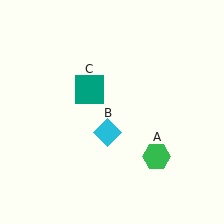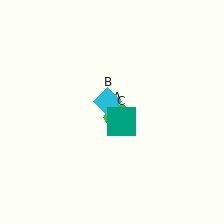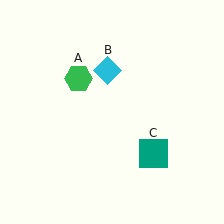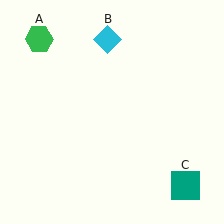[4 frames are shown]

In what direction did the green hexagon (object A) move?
The green hexagon (object A) moved up and to the left.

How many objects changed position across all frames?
3 objects changed position: green hexagon (object A), cyan diamond (object B), teal square (object C).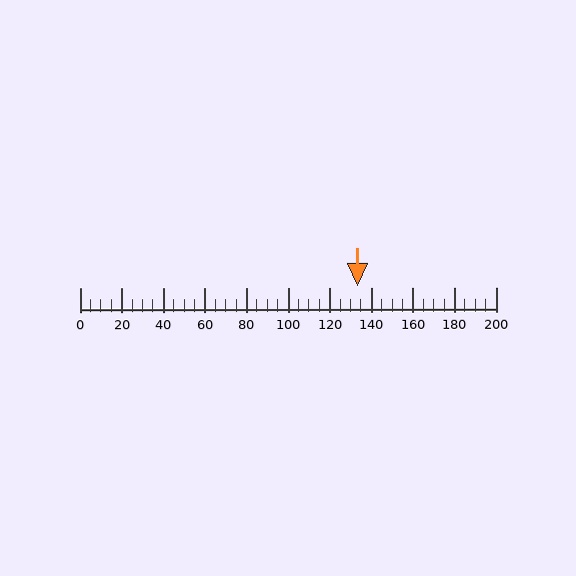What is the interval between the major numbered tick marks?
The major tick marks are spaced 20 units apart.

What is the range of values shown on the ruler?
The ruler shows values from 0 to 200.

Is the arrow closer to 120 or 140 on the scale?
The arrow is closer to 140.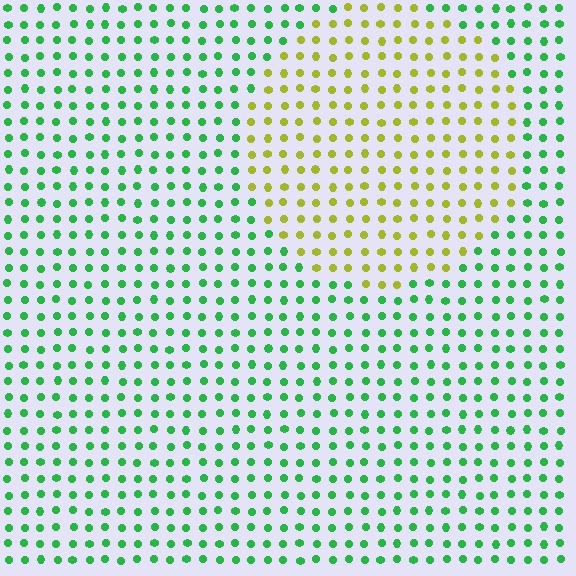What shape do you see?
I see a circle.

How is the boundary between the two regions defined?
The boundary is defined purely by a slight shift in hue (about 65 degrees). Spacing, size, and orientation are identical on both sides.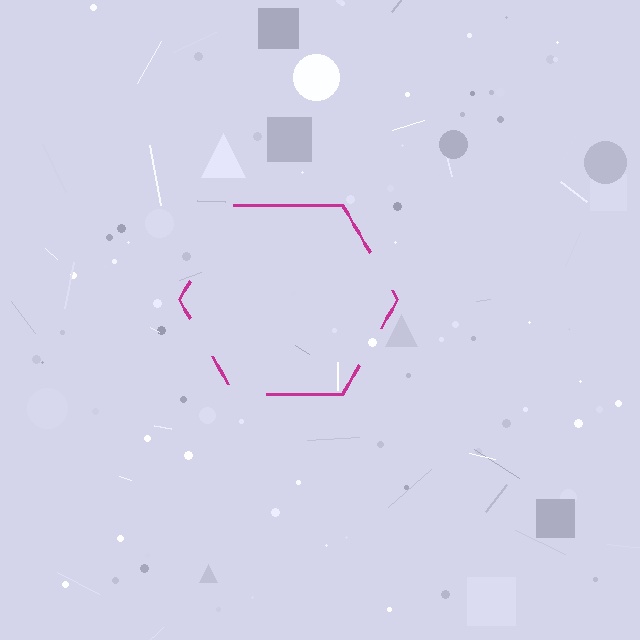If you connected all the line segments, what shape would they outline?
They would outline a hexagon.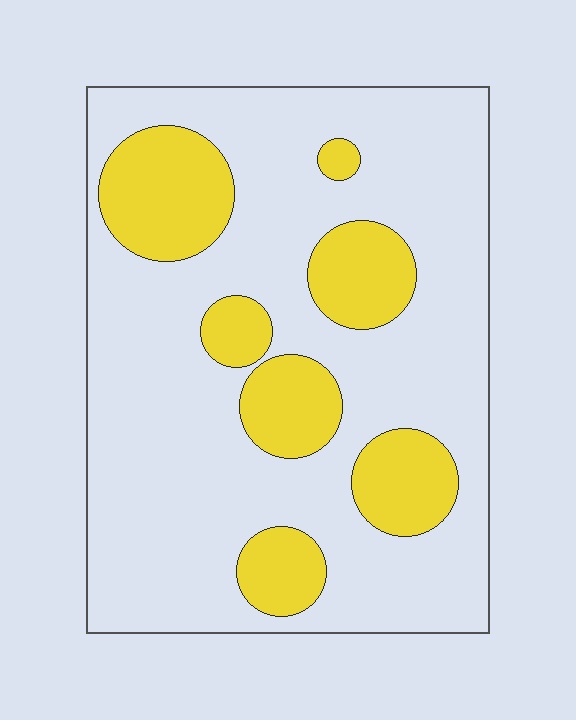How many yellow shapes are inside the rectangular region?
7.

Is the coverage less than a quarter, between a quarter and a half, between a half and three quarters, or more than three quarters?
Less than a quarter.